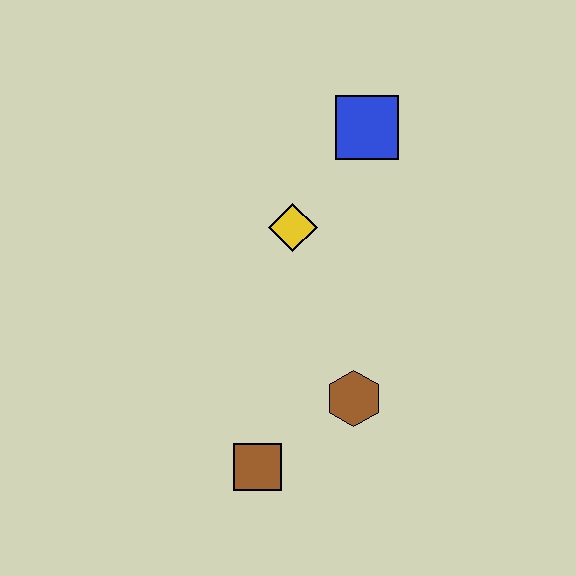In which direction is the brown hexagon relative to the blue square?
The brown hexagon is below the blue square.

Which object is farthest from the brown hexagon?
The blue square is farthest from the brown hexagon.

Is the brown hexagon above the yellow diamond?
No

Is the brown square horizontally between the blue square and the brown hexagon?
No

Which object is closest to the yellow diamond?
The blue square is closest to the yellow diamond.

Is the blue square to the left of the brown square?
No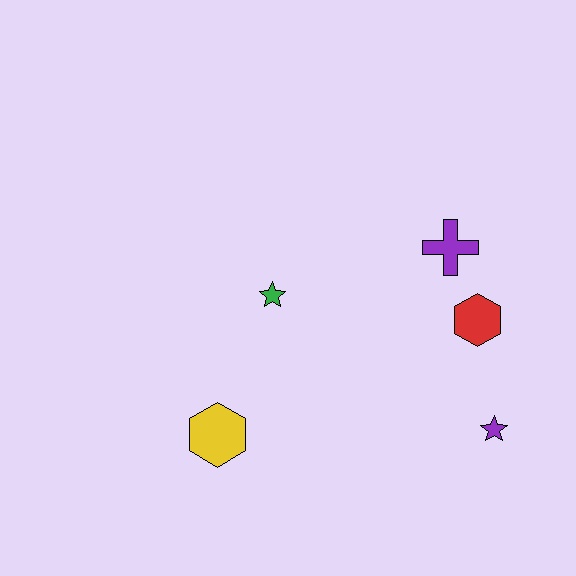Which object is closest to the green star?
The yellow hexagon is closest to the green star.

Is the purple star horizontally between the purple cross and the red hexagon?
No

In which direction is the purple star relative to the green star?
The purple star is to the right of the green star.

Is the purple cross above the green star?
Yes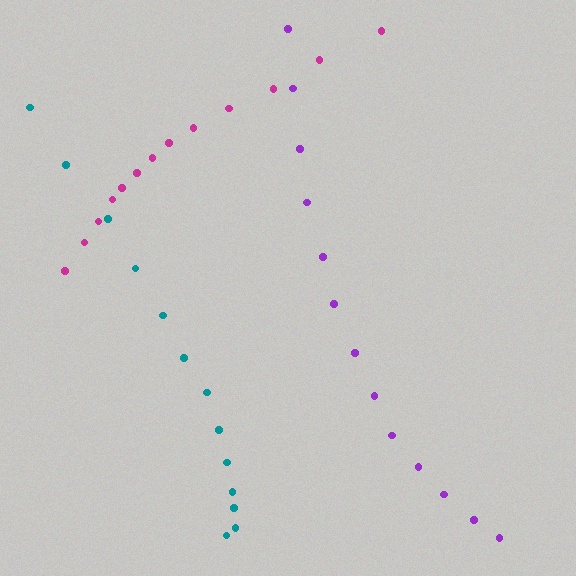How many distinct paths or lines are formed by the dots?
There are 3 distinct paths.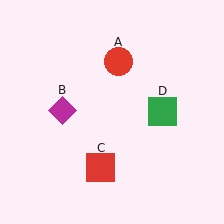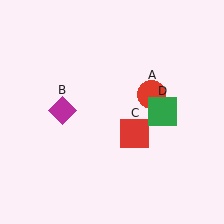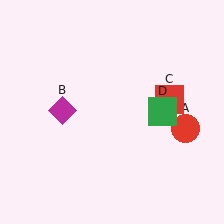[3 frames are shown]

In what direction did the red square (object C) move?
The red square (object C) moved up and to the right.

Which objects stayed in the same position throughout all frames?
Magenta diamond (object B) and green square (object D) remained stationary.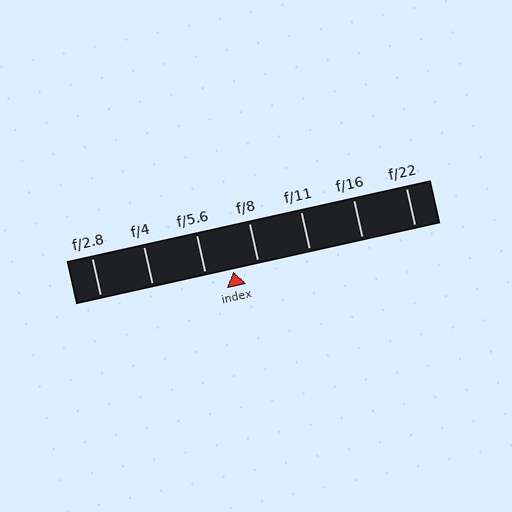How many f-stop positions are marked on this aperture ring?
There are 7 f-stop positions marked.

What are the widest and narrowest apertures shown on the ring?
The widest aperture shown is f/2.8 and the narrowest is f/22.